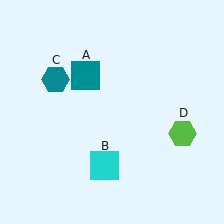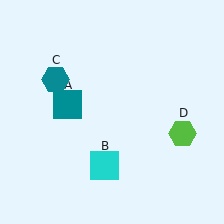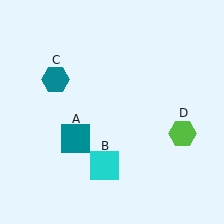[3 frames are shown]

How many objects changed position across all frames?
1 object changed position: teal square (object A).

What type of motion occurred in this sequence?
The teal square (object A) rotated counterclockwise around the center of the scene.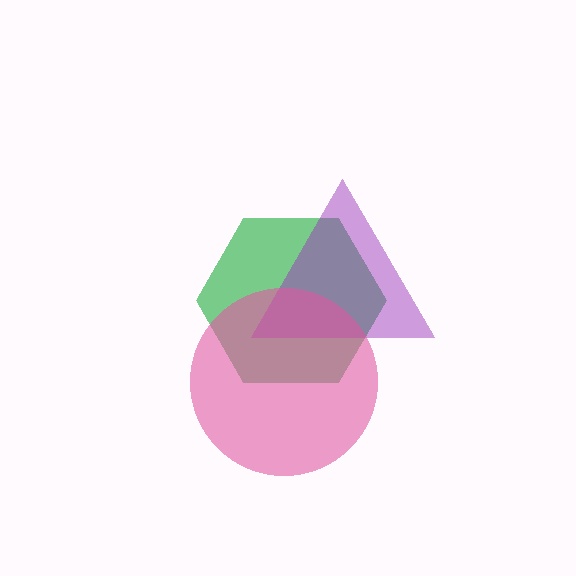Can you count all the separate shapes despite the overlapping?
Yes, there are 3 separate shapes.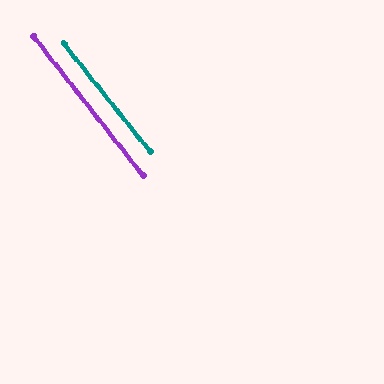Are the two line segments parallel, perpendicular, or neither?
Parallel — their directions differ by only 0.5°.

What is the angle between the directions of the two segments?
Approximately 0 degrees.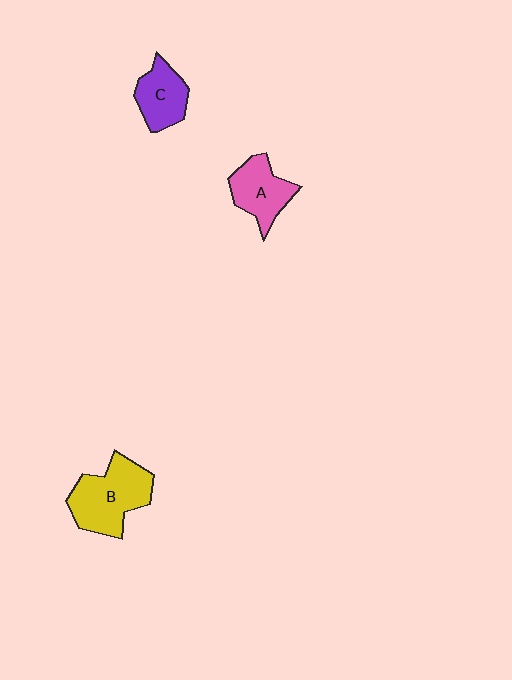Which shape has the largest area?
Shape B (yellow).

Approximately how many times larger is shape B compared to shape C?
Approximately 1.6 times.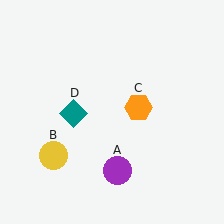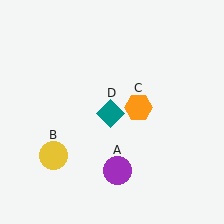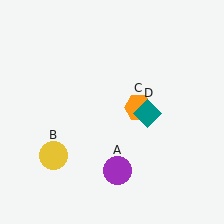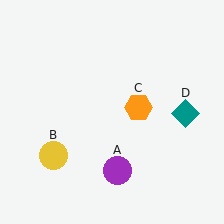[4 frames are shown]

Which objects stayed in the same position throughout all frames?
Purple circle (object A) and yellow circle (object B) and orange hexagon (object C) remained stationary.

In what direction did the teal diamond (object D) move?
The teal diamond (object D) moved right.